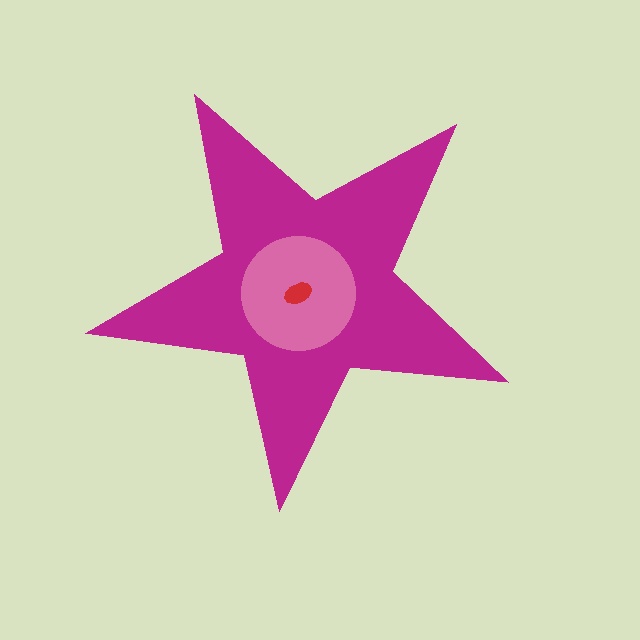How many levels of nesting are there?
3.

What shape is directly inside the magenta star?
The pink circle.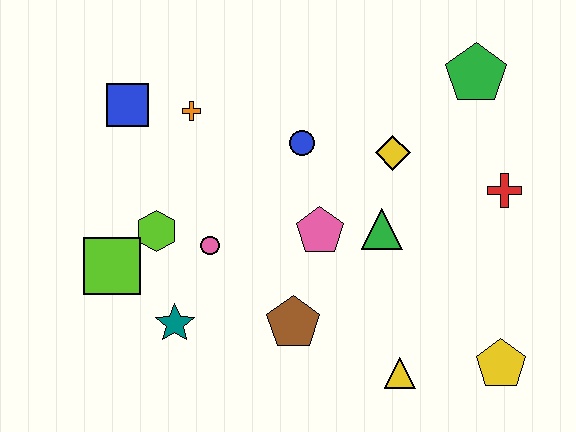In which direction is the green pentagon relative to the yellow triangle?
The green pentagon is above the yellow triangle.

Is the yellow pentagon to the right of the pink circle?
Yes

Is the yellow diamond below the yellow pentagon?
No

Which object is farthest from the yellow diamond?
The lime square is farthest from the yellow diamond.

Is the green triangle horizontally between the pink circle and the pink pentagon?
No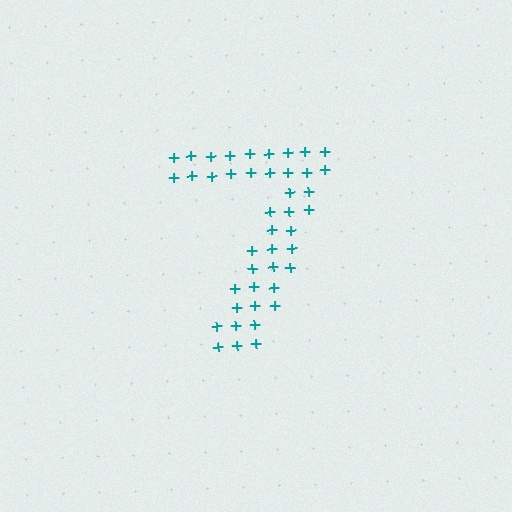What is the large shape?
The large shape is the digit 7.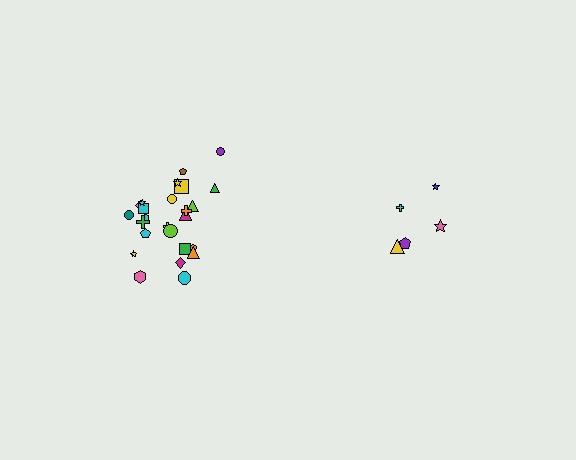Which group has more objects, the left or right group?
The left group.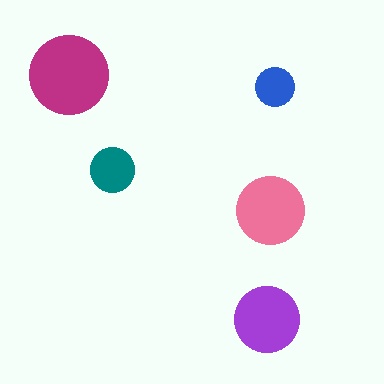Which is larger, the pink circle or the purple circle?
The pink one.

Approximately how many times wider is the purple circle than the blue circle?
About 1.5 times wider.